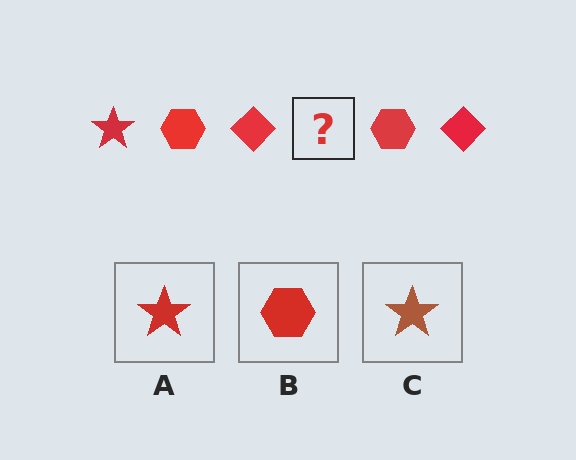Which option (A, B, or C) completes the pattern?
A.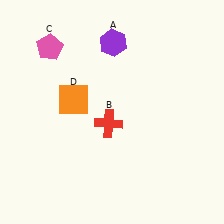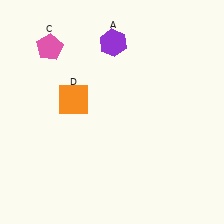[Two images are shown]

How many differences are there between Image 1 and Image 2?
There is 1 difference between the two images.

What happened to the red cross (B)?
The red cross (B) was removed in Image 2. It was in the bottom-left area of Image 1.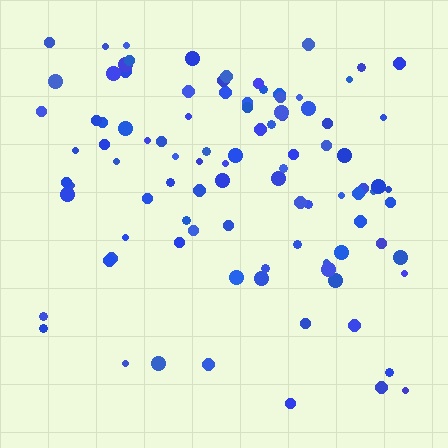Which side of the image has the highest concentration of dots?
The top.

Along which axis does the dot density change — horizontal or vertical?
Vertical.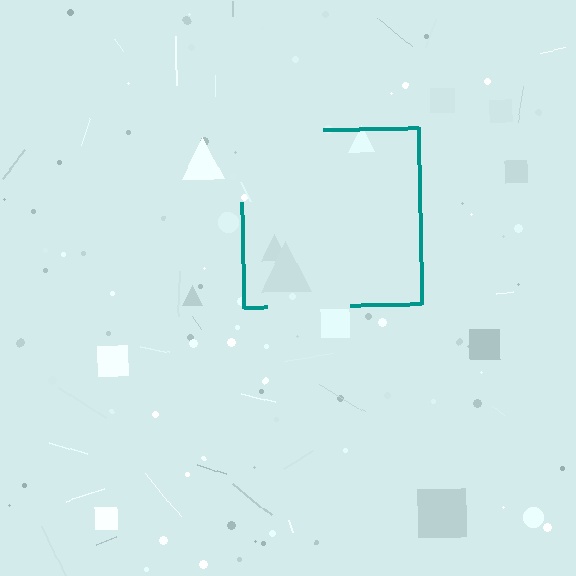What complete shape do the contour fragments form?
The contour fragments form a square.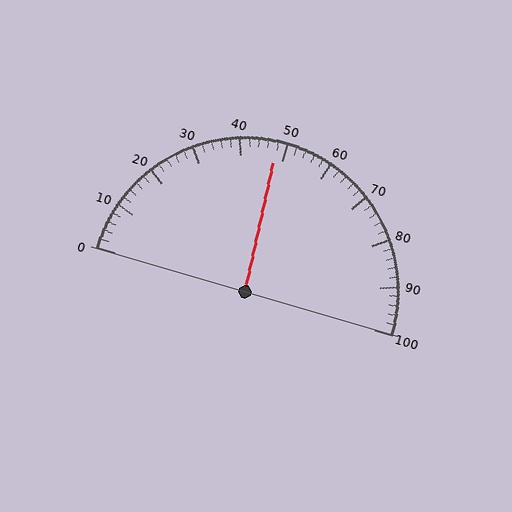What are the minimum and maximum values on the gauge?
The gauge ranges from 0 to 100.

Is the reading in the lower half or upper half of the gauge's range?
The reading is in the lower half of the range (0 to 100).